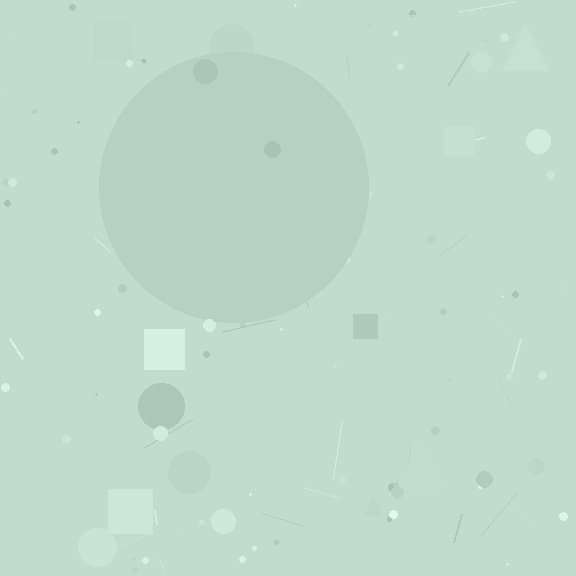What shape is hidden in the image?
A circle is hidden in the image.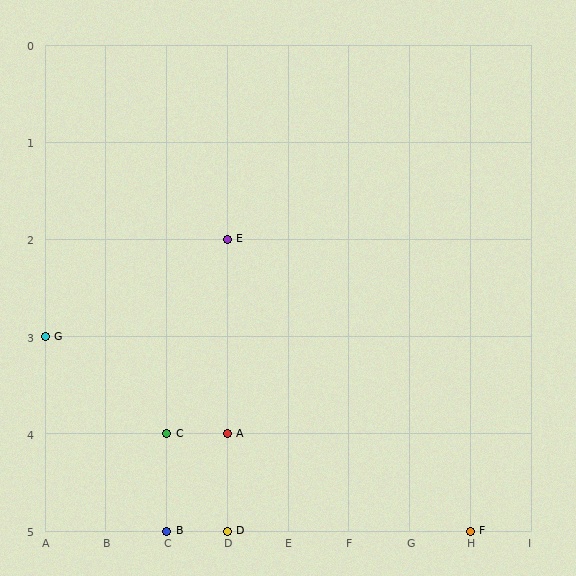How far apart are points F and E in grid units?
Points F and E are 4 columns and 3 rows apart (about 5.0 grid units diagonally).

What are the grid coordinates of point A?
Point A is at grid coordinates (D, 4).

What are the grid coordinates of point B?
Point B is at grid coordinates (C, 5).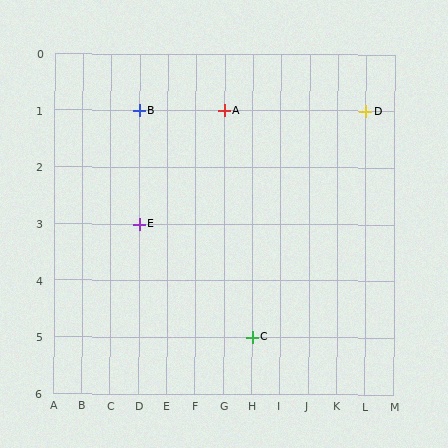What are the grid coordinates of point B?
Point B is at grid coordinates (D, 1).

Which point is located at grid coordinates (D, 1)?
Point B is at (D, 1).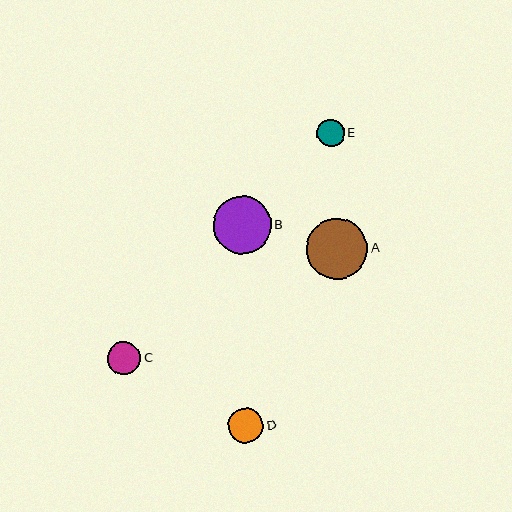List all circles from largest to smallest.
From largest to smallest: A, B, D, C, E.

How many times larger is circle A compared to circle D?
Circle A is approximately 1.8 times the size of circle D.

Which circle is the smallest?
Circle E is the smallest with a size of approximately 27 pixels.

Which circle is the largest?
Circle A is the largest with a size of approximately 61 pixels.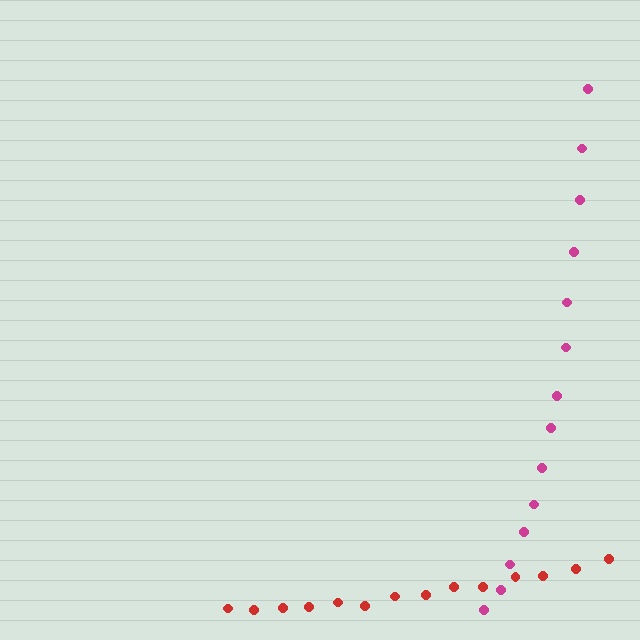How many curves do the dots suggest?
There are 2 distinct paths.